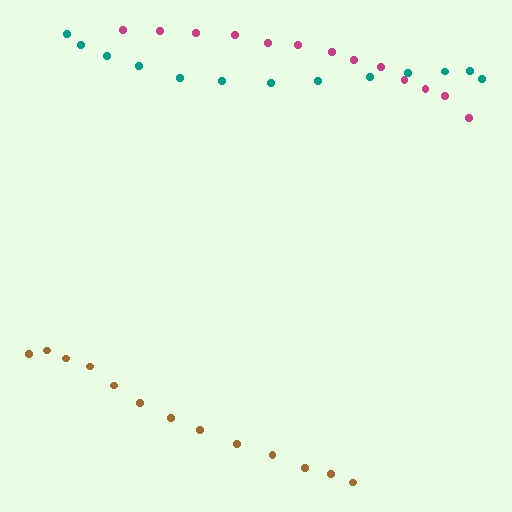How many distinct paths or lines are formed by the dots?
There are 3 distinct paths.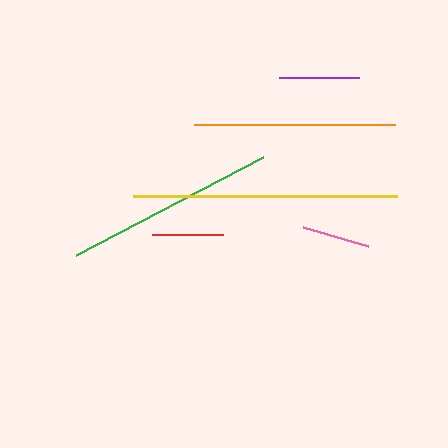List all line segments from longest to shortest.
From longest to shortest: yellow, green, orange, purple, red, pink.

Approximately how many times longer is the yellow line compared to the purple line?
The yellow line is approximately 3.3 times the length of the purple line.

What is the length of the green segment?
The green segment is approximately 210 pixels long.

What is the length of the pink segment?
The pink segment is approximately 68 pixels long.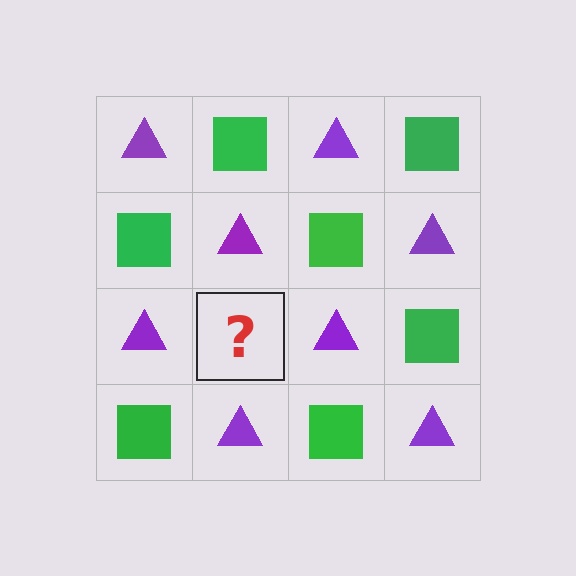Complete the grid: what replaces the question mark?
The question mark should be replaced with a green square.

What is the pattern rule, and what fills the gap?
The rule is that it alternates purple triangle and green square in a checkerboard pattern. The gap should be filled with a green square.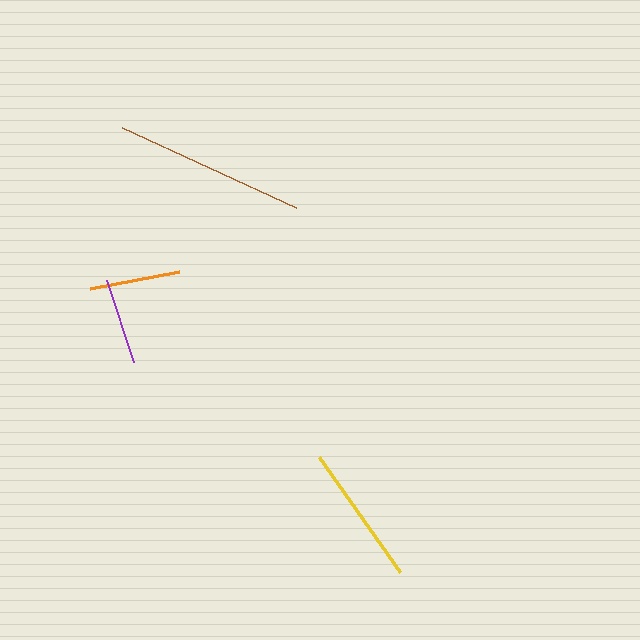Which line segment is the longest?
The brown line is the longest at approximately 192 pixels.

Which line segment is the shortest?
The purple line is the shortest at approximately 87 pixels.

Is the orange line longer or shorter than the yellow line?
The yellow line is longer than the orange line.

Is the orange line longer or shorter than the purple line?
The orange line is longer than the purple line.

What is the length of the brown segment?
The brown segment is approximately 192 pixels long.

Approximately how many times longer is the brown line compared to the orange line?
The brown line is approximately 2.1 times the length of the orange line.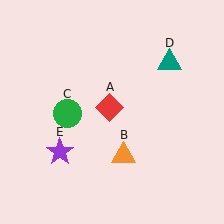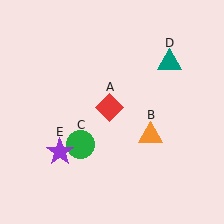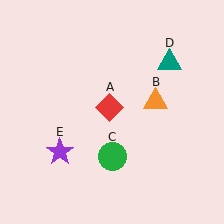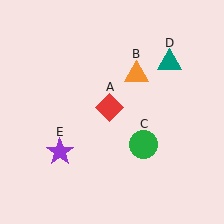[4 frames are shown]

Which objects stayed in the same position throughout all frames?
Red diamond (object A) and teal triangle (object D) and purple star (object E) remained stationary.